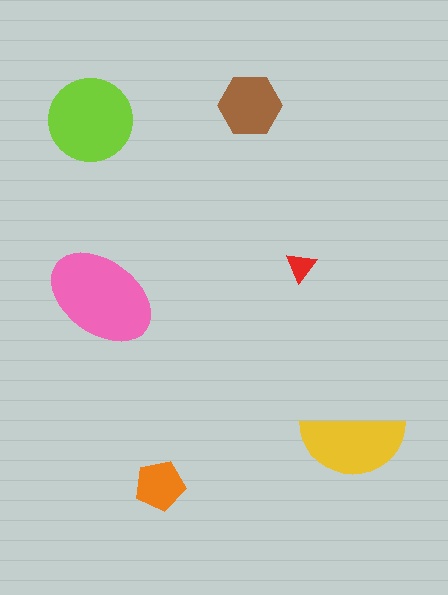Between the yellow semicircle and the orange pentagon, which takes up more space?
The yellow semicircle.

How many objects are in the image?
There are 6 objects in the image.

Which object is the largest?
The pink ellipse.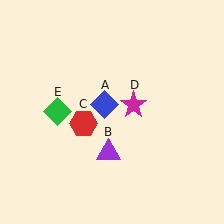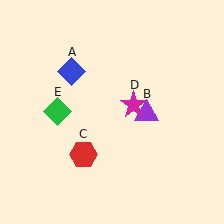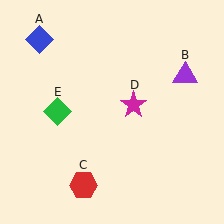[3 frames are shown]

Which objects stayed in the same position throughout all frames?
Magenta star (object D) and green diamond (object E) remained stationary.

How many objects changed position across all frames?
3 objects changed position: blue diamond (object A), purple triangle (object B), red hexagon (object C).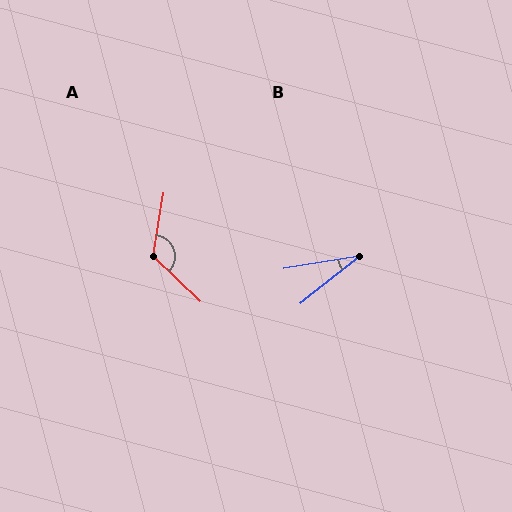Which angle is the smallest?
B, at approximately 29 degrees.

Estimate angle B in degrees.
Approximately 29 degrees.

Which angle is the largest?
A, at approximately 125 degrees.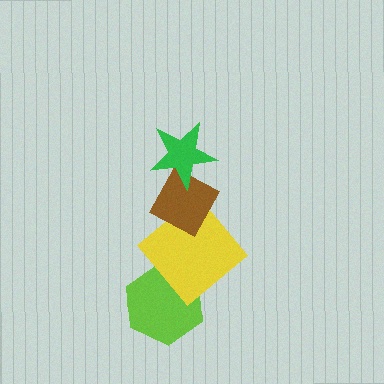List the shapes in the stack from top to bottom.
From top to bottom: the green star, the brown diamond, the yellow diamond, the lime hexagon.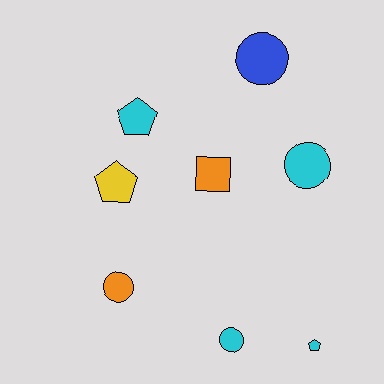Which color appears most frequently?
Cyan, with 4 objects.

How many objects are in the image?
There are 8 objects.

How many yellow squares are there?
There are no yellow squares.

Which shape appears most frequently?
Circle, with 4 objects.